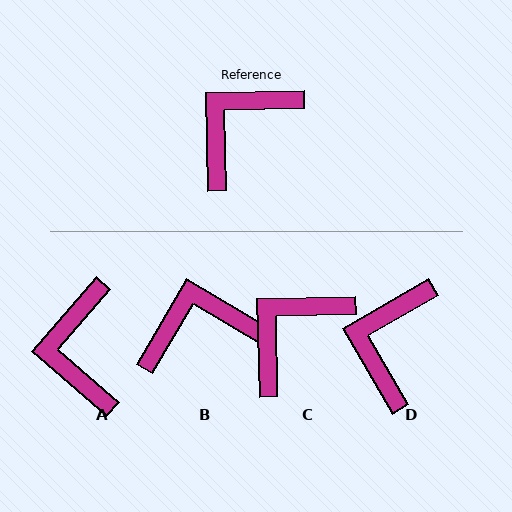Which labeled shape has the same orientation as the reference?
C.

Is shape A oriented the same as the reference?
No, it is off by about 48 degrees.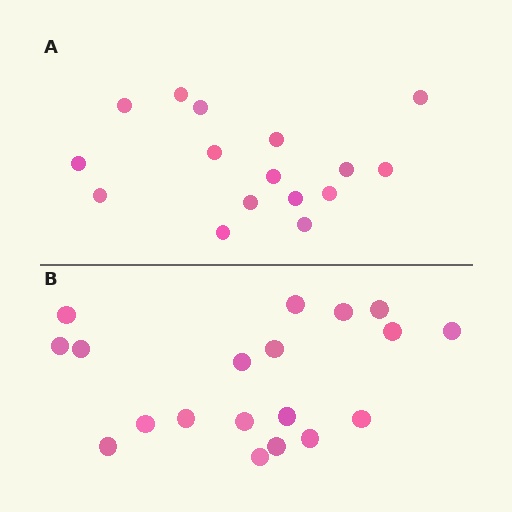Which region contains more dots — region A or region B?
Region B (the bottom region) has more dots.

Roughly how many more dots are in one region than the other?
Region B has just a few more — roughly 2 or 3 more dots than region A.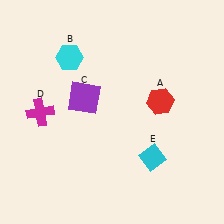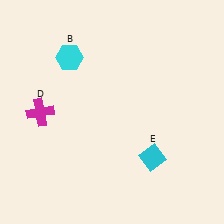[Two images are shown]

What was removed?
The purple square (C), the red hexagon (A) were removed in Image 2.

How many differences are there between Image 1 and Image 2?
There are 2 differences between the two images.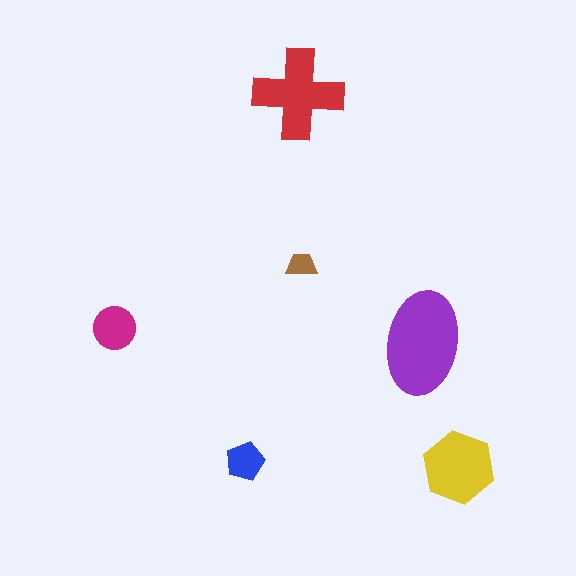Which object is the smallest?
The brown trapezoid.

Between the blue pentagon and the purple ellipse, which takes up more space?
The purple ellipse.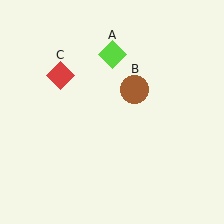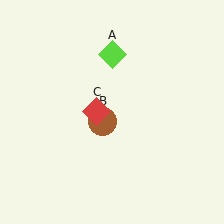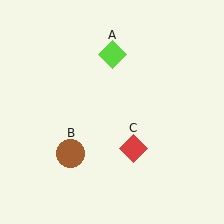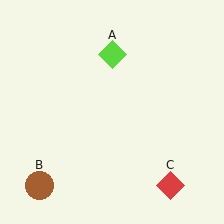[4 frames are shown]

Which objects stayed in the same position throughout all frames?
Lime diamond (object A) remained stationary.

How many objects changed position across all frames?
2 objects changed position: brown circle (object B), red diamond (object C).